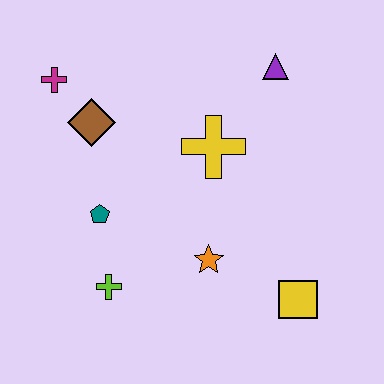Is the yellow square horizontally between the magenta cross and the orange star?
No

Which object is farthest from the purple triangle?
The lime cross is farthest from the purple triangle.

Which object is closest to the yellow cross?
The purple triangle is closest to the yellow cross.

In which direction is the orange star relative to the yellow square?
The orange star is to the left of the yellow square.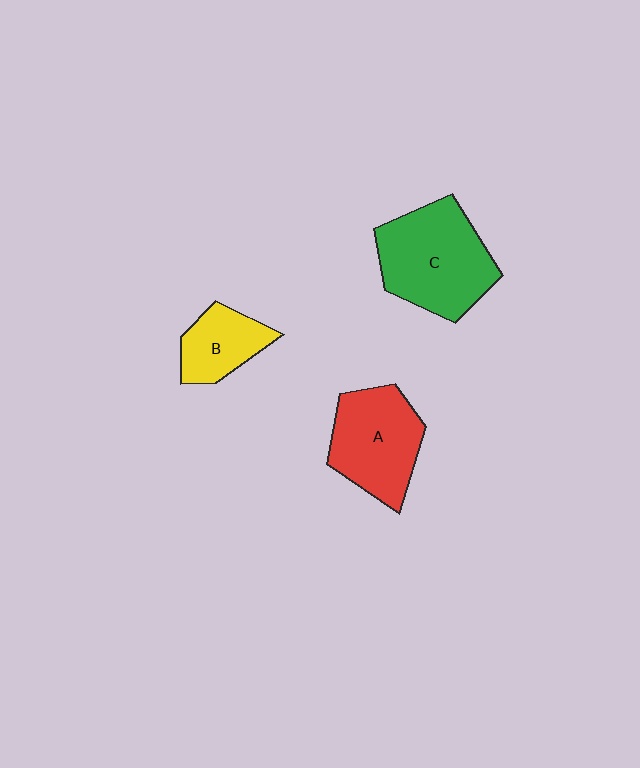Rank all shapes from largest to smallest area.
From largest to smallest: C (green), A (red), B (yellow).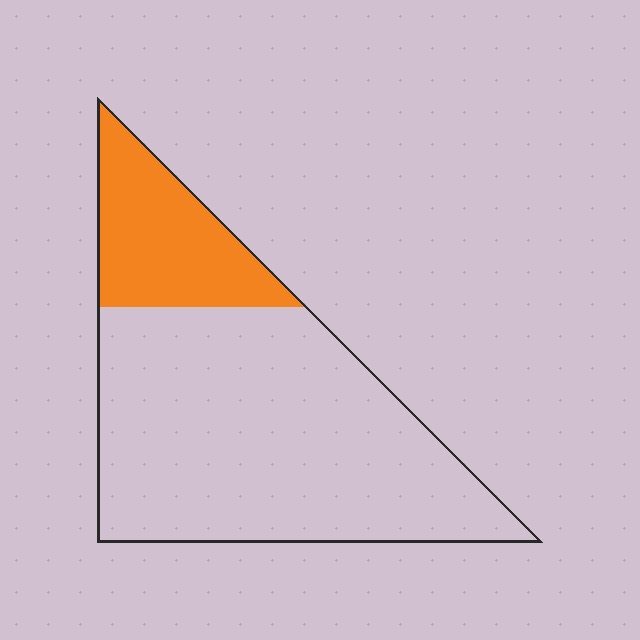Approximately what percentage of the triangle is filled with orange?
Approximately 20%.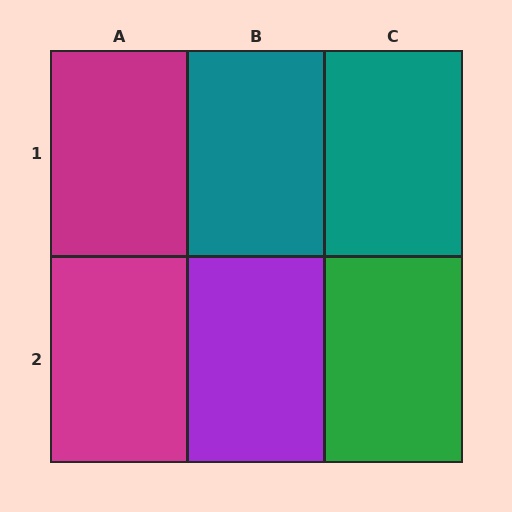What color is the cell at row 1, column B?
Teal.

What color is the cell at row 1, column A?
Magenta.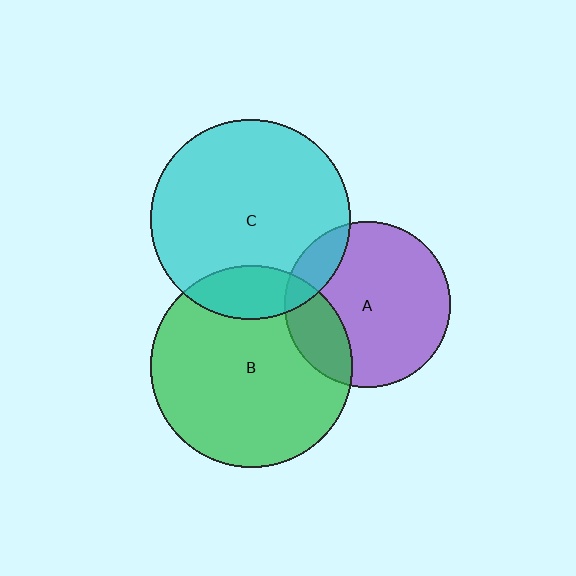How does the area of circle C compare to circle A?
Approximately 1.4 times.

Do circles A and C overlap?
Yes.